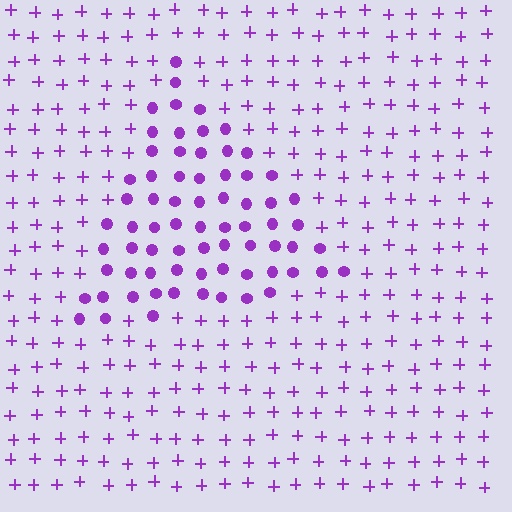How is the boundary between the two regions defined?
The boundary is defined by a change in element shape: circles inside vs. plus signs outside. All elements share the same color and spacing.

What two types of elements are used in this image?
The image uses circles inside the triangle region and plus signs outside it.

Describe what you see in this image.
The image is filled with small purple elements arranged in a uniform grid. A triangle-shaped region contains circles, while the surrounding area contains plus signs. The boundary is defined purely by the change in element shape.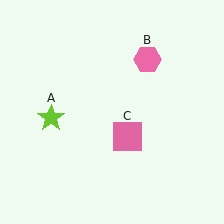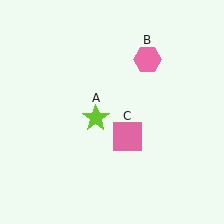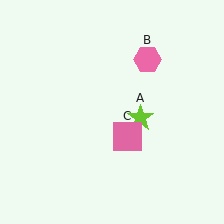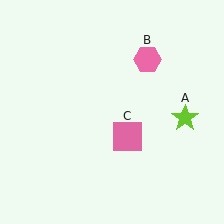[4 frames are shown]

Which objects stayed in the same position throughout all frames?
Pink hexagon (object B) and pink square (object C) remained stationary.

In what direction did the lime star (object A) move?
The lime star (object A) moved right.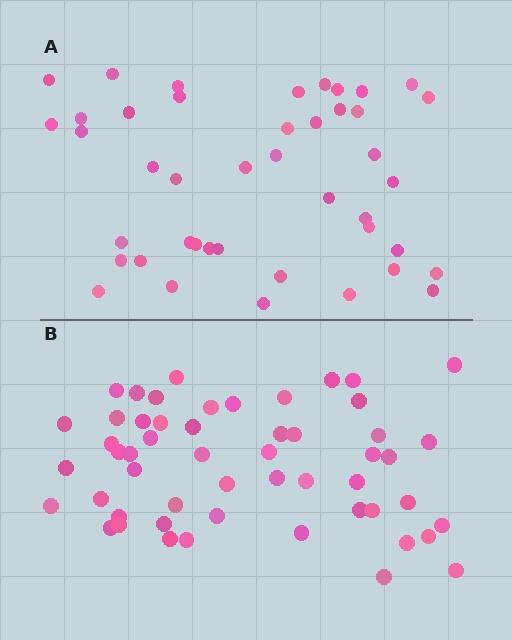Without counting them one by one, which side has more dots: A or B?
Region B (the bottom region) has more dots.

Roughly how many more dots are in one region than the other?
Region B has roughly 10 or so more dots than region A.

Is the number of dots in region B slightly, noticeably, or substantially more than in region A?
Region B has only slightly more — the two regions are fairly close. The ratio is roughly 1.2 to 1.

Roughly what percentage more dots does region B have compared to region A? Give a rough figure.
About 25% more.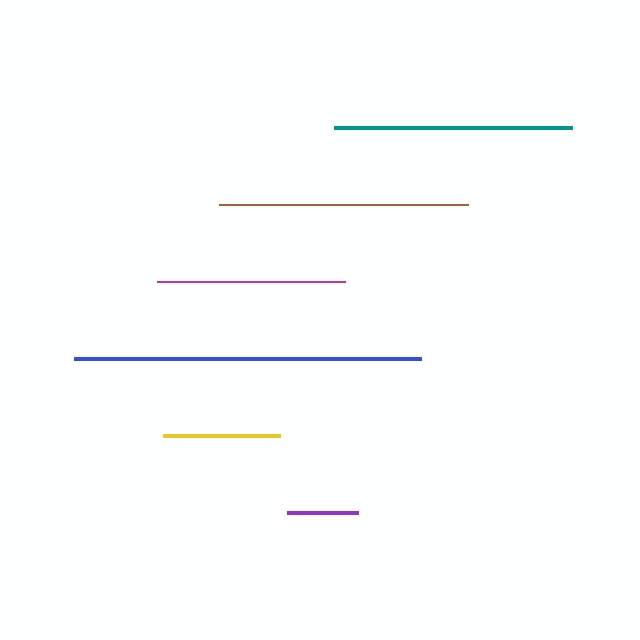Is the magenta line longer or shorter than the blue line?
The blue line is longer than the magenta line.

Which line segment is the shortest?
The purple line is the shortest at approximately 71 pixels.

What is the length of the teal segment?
The teal segment is approximately 238 pixels long.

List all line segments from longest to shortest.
From longest to shortest: blue, brown, teal, magenta, yellow, purple.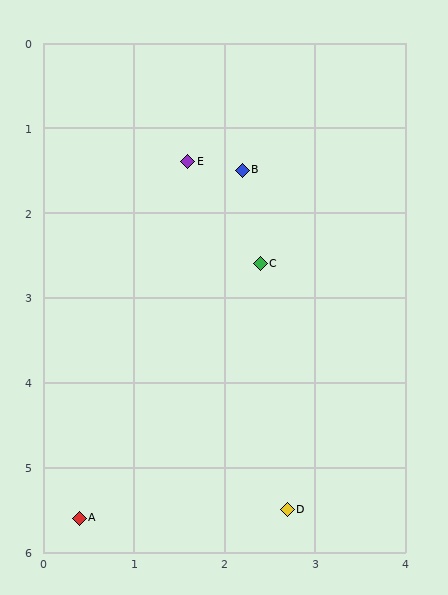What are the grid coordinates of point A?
Point A is at approximately (0.4, 5.6).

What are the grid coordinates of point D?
Point D is at approximately (2.7, 5.5).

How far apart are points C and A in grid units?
Points C and A are about 3.6 grid units apart.